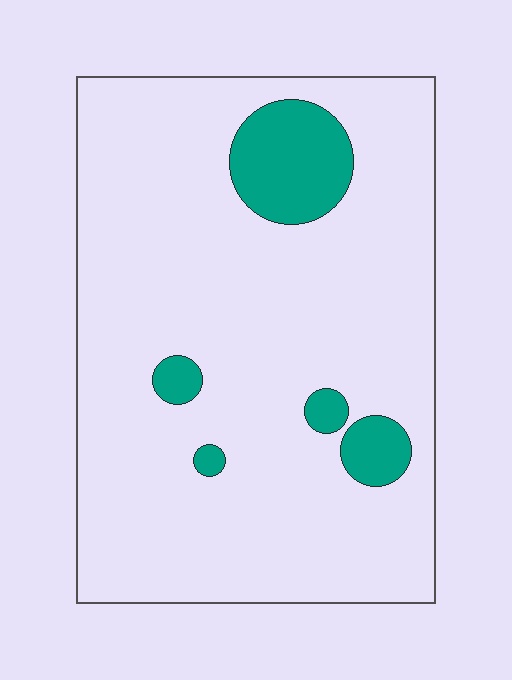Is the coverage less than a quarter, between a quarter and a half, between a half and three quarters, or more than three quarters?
Less than a quarter.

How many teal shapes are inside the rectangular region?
5.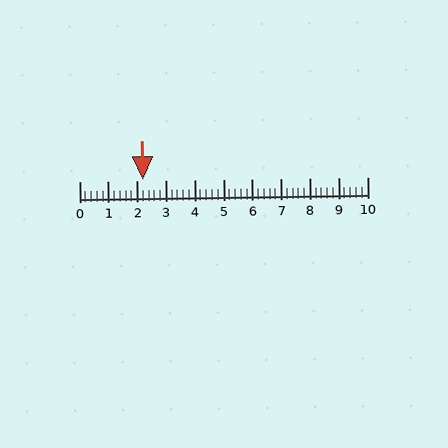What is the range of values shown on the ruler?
The ruler shows values from 0 to 10.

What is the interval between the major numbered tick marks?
The major tick marks are spaced 1 units apart.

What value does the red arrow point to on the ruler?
The red arrow points to approximately 2.2.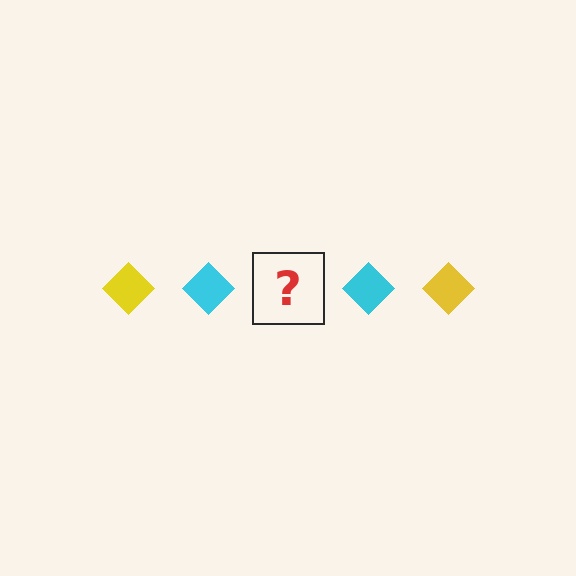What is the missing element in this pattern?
The missing element is a yellow diamond.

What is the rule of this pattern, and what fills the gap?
The rule is that the pattern cycles through yellow, cyan diamonds. The gap should be filled with a yellow diamond.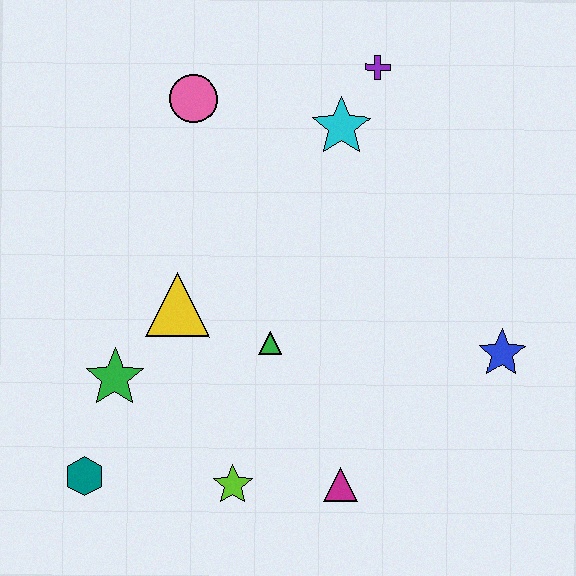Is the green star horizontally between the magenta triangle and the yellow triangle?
No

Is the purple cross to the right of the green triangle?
Yes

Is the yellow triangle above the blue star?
Yes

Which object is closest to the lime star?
The magenta triangle is closest to the lime star.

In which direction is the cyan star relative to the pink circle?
The cyan star is to the right of the pink circle.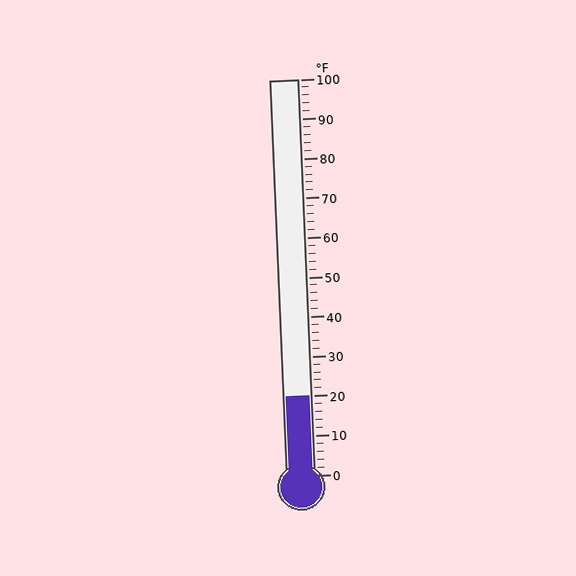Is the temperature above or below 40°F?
The temperature is below 40°F.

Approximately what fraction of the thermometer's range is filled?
The thermometer is filled to approximately 20% of its range.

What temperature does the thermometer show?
The thermometer shows approximately 20°F.